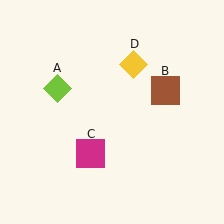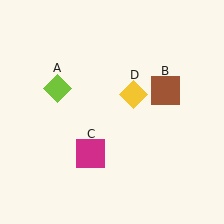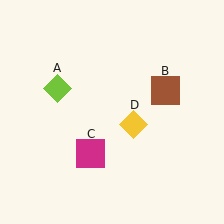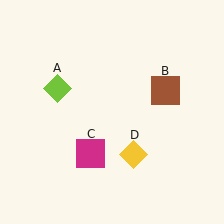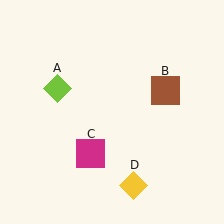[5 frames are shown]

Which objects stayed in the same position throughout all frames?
Lime diamond (object A) and brown square (object B) and magenta square (object C) remained stationary.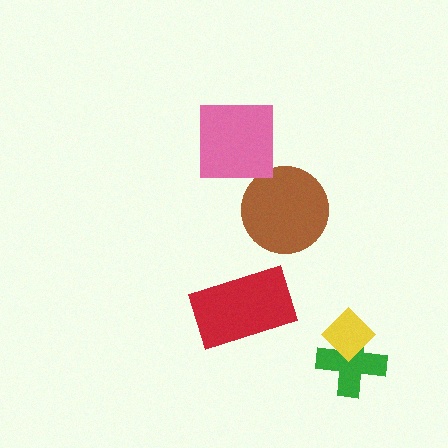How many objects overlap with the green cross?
1 object overlaps with the green cross.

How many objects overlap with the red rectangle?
0 objects overlap with the red rectangle.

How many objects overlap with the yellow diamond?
1 object overlaps with the yellow diamond.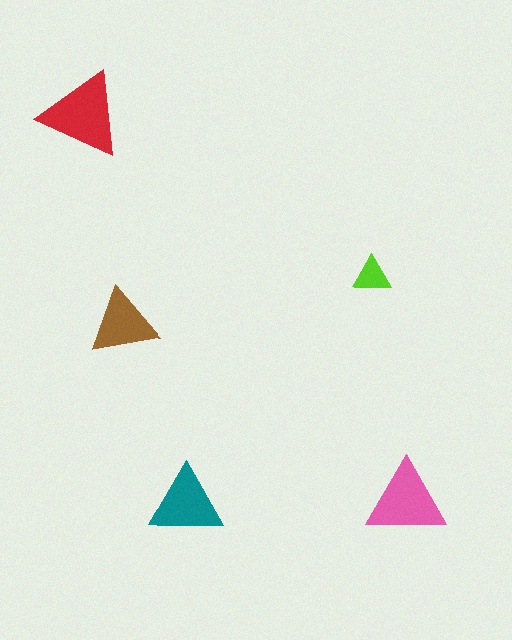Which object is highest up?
The red triangle is topmost.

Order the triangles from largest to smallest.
the red one, the pink one, the teal one, the brown one, the lime one.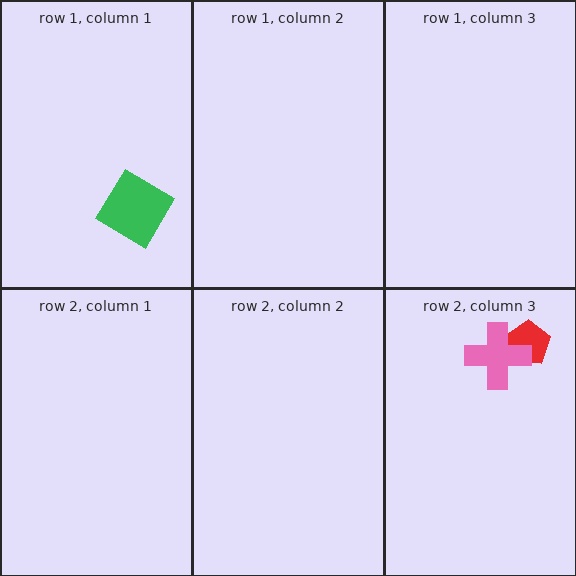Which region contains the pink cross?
The row 2, column 3 region.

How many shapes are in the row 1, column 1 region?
1.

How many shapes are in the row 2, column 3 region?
2.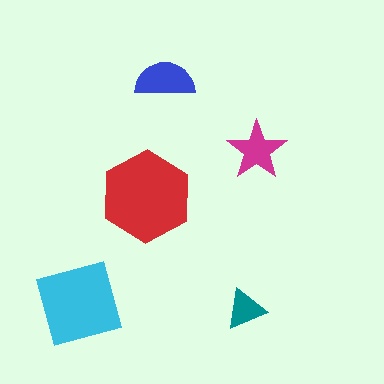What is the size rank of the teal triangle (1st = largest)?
5th.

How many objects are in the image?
There are 5 objects in the image.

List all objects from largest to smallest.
The red hexagon, the cyan square, the blue semicircle, the magenta star, the teal triangle.